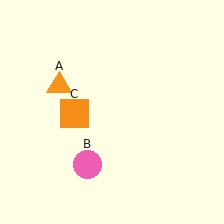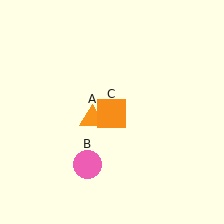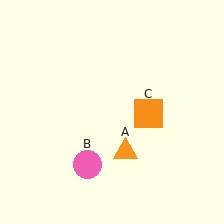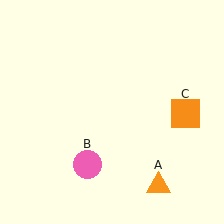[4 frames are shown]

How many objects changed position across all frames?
2 objects changed position: orange triangle (object A), orange square (object C).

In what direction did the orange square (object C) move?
The orange square (object C) moved right.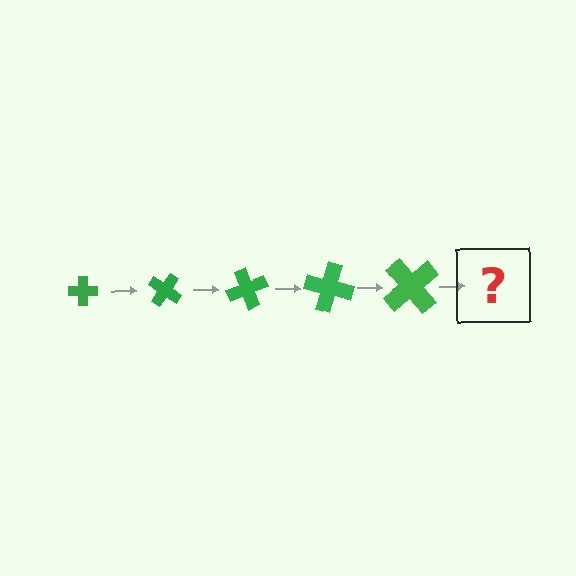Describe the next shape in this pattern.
It should be a cross, larger than the previous one and rotated 175 degrees from the start.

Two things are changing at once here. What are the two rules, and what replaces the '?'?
The two rules are that the cross grows larger each step and it rotates 35 degrees each step. The '?' should be a cross, larger than the previous one and rotated 175 degrees from the start.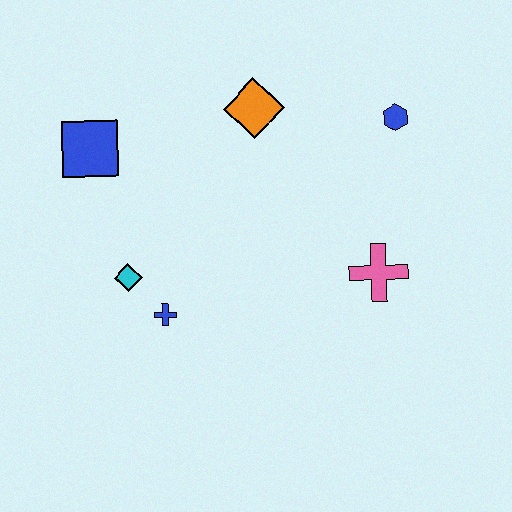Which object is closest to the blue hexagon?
The orange diamond is closest to the blue hexagon.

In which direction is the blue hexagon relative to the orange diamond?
The blue hexagon is to the right of the orange diamond.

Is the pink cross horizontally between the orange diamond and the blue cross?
No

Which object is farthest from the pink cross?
The blue square is farthest from the pink cross.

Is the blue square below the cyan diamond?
No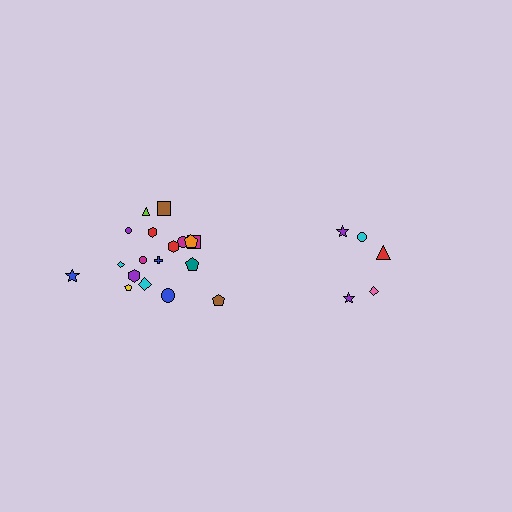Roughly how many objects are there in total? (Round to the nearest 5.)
Roughly 25 objects in total.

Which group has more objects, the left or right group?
The left group.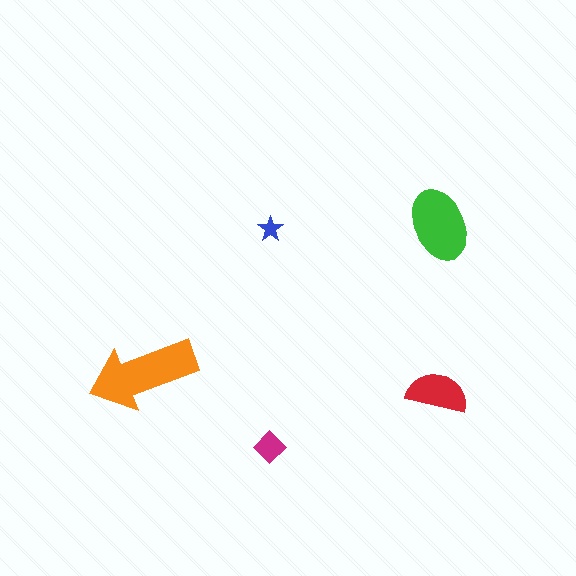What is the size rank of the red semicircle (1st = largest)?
3rd.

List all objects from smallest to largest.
The blue star, the magenta diamond, the red semicircle, the green ellipse, the orange arrow.